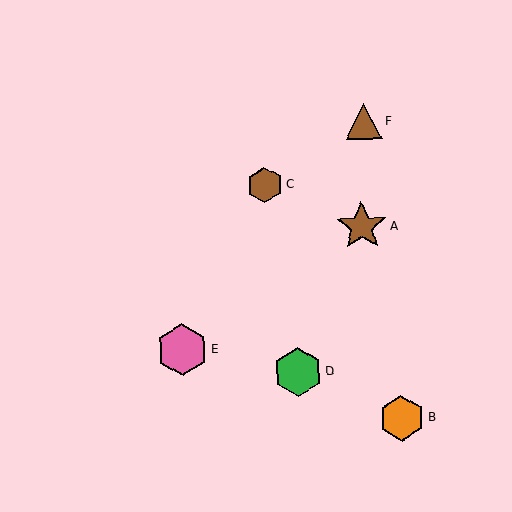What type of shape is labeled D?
Shape D is a green hexagon.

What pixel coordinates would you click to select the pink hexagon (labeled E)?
Click at (182, 350) to select the pink hexagon E.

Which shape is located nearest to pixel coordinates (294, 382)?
The green hexagon (labeled D) at (298, 372) is nearest to that location.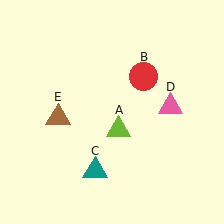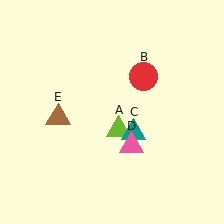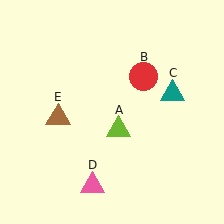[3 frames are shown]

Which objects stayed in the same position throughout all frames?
Lime triangle (object A) and red circle (object B) and brown triangle (object E) remained stationary.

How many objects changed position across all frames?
2 objects changed position: teal triangle (object C), pink triangle (object D).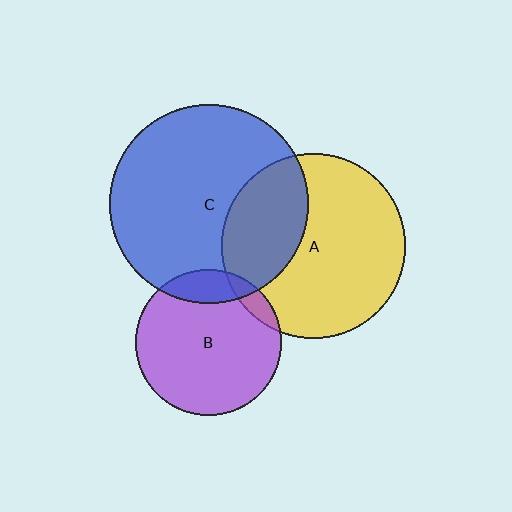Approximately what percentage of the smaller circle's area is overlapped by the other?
Approximately 30%.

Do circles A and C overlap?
Yes.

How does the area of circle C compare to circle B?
Approximately 1.9 times.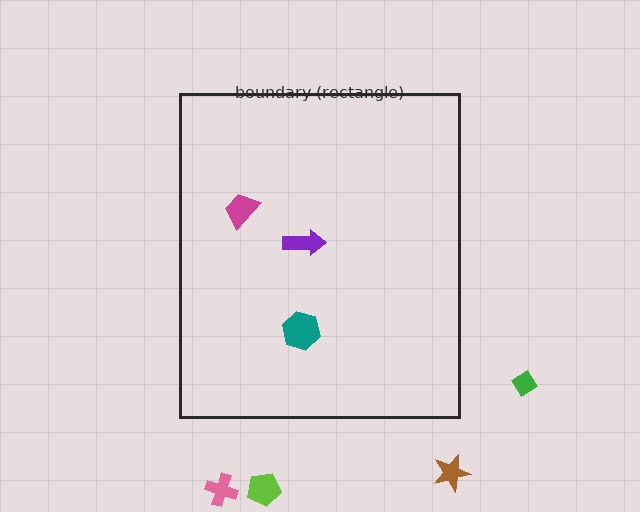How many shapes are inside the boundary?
3 inside, 4 outside.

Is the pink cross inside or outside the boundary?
Outside.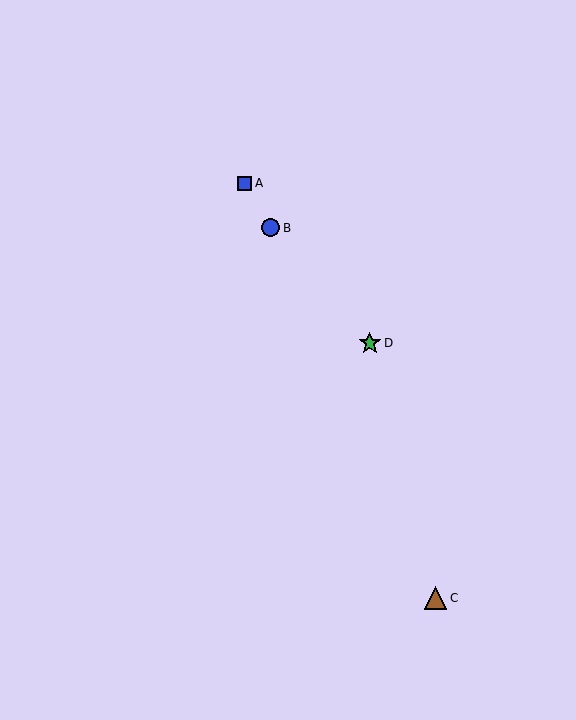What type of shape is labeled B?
Shape B is a blue circle.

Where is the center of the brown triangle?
The center of the brown triangle is at (436, 598).